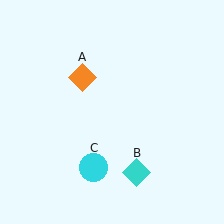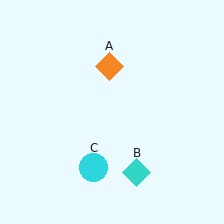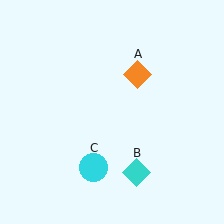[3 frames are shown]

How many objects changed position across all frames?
1 object changed position: orange diamond (object A).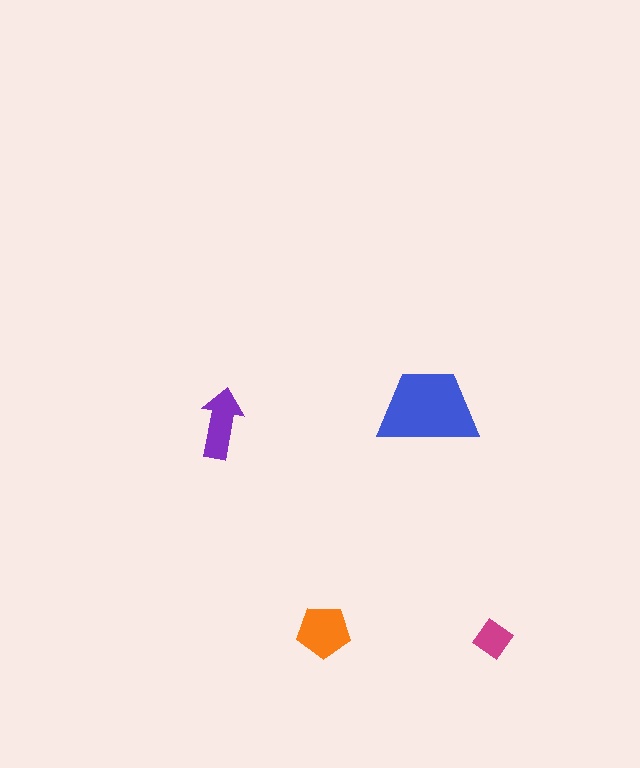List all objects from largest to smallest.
The blue trapezoid, the orange pentagon, the purple arrow, the magenta diamond.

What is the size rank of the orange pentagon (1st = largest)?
2nd.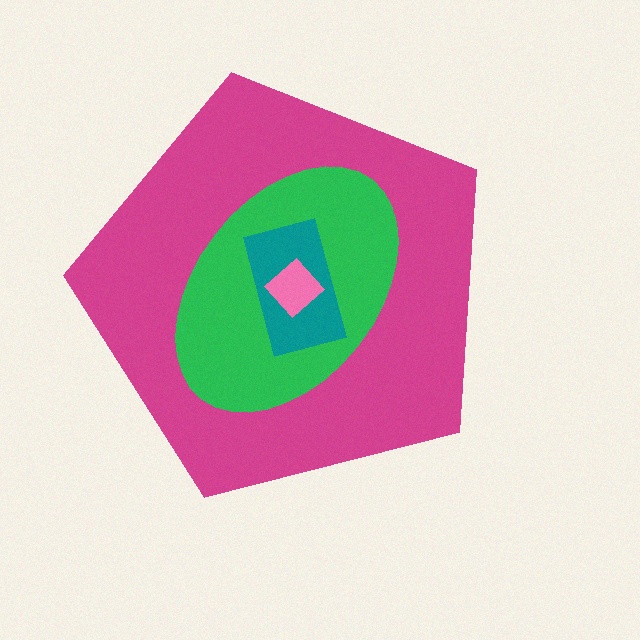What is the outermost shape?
The magenta pentagon.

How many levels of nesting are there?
4.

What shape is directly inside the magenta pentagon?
The green ellipse.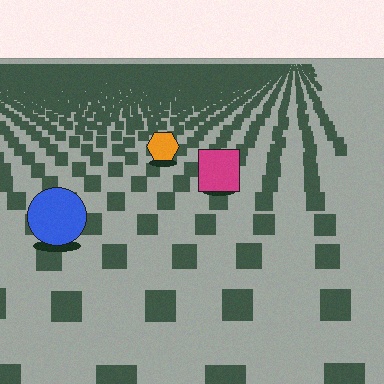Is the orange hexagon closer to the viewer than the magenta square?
No. The magenta square is closer — you can tell from the texture gradient: the ground texture is coarser near it.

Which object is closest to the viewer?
The blue circle is closest. The texture marks near it are larger and more spread out.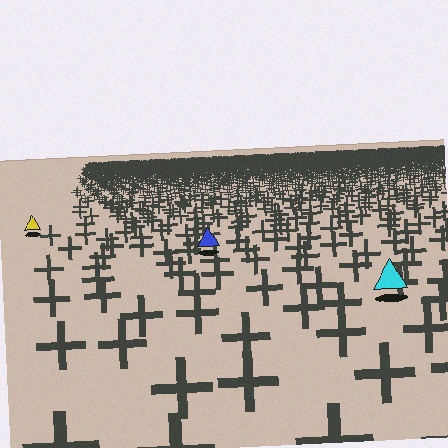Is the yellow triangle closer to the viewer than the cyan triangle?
No. The cyan triangle is closer — you can tell from the texture gradient: the ground texture is coarser near it.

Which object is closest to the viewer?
The cyan triangle is closest. The texture marks near it are larger and more spread out.